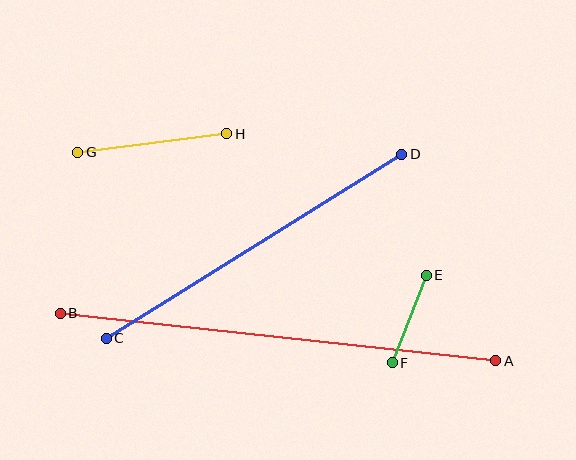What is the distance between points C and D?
The distance is approximately 348 pixels.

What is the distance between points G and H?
The distance is approximately 150 pixels.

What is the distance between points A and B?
The distance is approximately 438 pixels.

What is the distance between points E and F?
The distance is approximately 94 pixels.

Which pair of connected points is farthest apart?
Points A and B are farthest apart.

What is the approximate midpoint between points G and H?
The midpoint is at approximately (152, 143) pixels.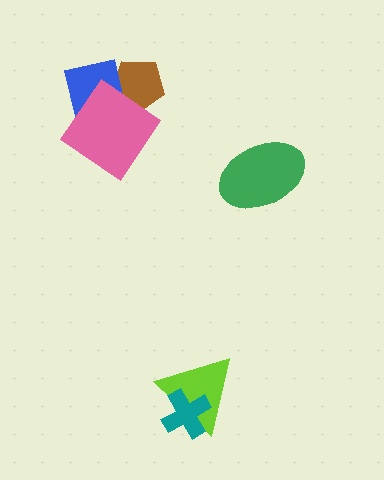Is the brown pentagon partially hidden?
Yes, it is partially covered by another shape.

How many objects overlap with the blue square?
2 objects overlap with the blue square.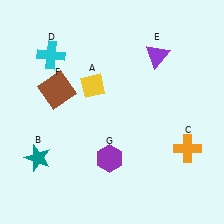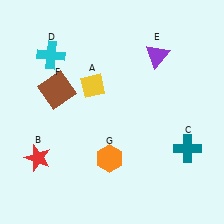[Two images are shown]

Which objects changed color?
B changed from teal to red. C changed from orange to teal. G changed from purple to orange.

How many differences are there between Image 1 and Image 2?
There are 3 differences between the two images.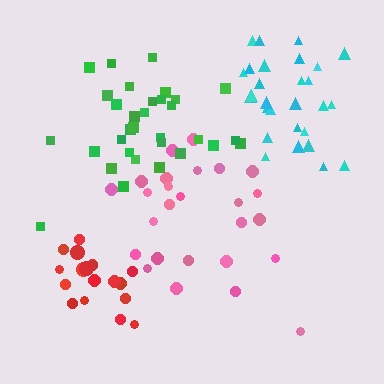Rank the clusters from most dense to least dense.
red, cyan, green, pink.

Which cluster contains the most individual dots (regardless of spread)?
Green (32).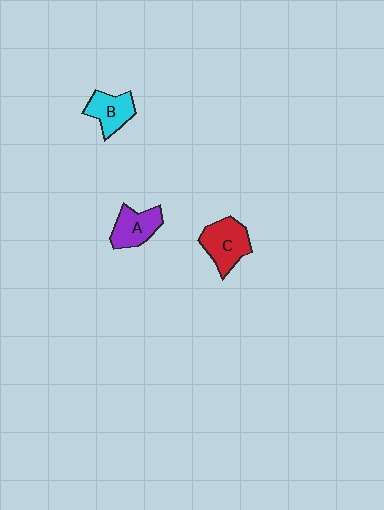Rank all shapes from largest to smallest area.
From largest to smallest: C (red), A (purple), B (cyan).